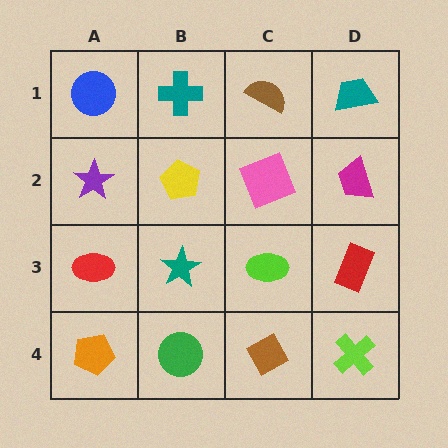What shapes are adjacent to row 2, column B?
A teal cross (row 1, column B), a teal star (row 3, column B), a purple star (row 2, column A), a pink square (row 2, column C).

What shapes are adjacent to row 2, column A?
A blue circle (row 1, column A), a red ellipse (row 3, column A), a yellow pentagon (row 2, column B).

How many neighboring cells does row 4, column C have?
3.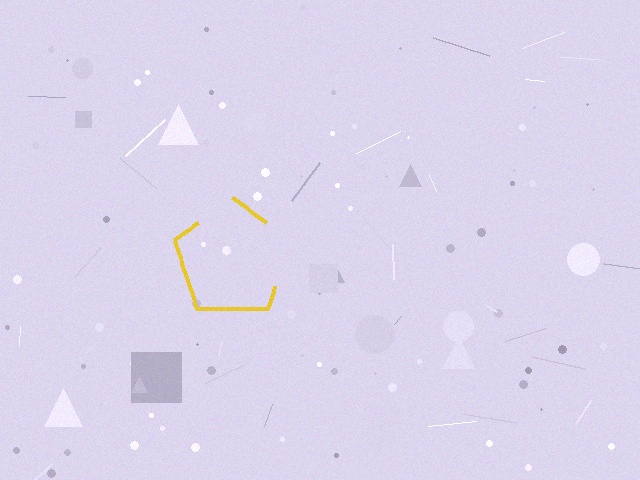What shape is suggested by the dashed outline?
The dashed outline suggests a pentagon.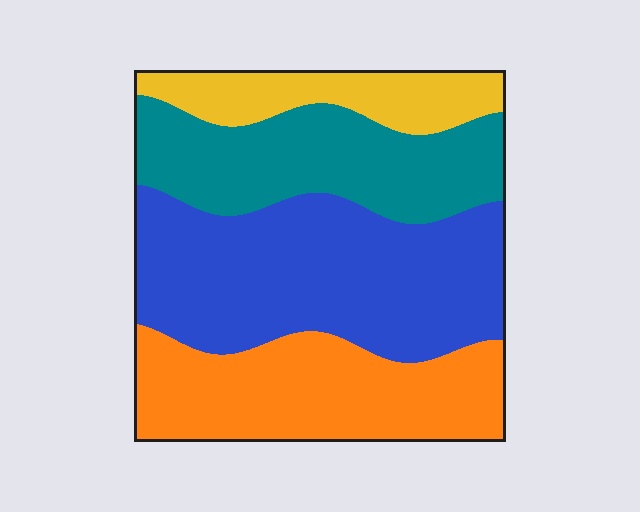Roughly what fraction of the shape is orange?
Orange takes up about one quarter (1/4) of the shape.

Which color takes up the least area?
Yellow, at roughly 15%.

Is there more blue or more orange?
Blue.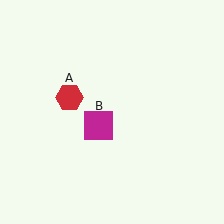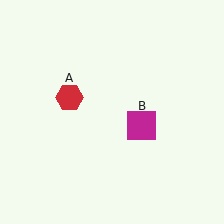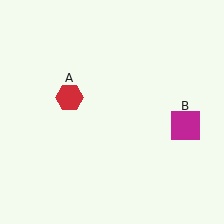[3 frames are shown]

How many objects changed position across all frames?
1 object changed position: magenta square (object B).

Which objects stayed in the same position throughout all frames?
Red hexagon (object A) remained stationary.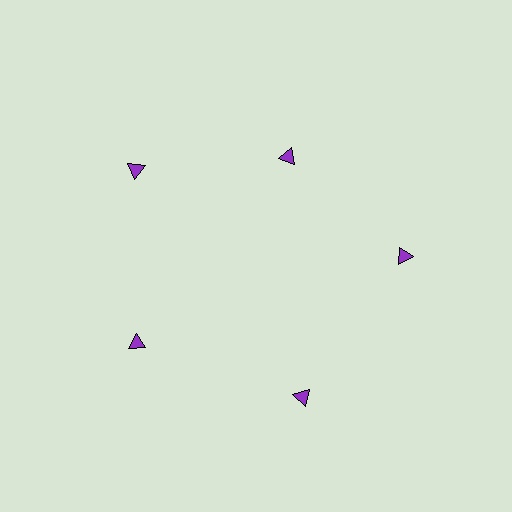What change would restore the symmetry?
The symmetry would be restored by moving it outward, back onto the ring so that all 5 triangles sit at equal angles and equal distance from the center.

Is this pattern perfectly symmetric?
No. The 5 purple triangles are arranged in a ring, but one element near the 1 o'clock position is pulled inward toward the center, breaking the 5-fold rotational symmetry.